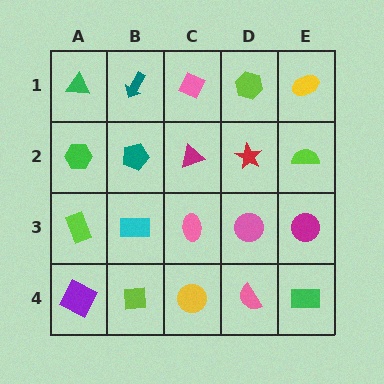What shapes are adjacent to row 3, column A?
A green hexagon (row 2, column A), a purple square (row 4, column A), a cyan rectangle (row 3, column B).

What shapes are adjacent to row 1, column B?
A teal pentagon (row 2, column B), a green triangle (row 1, column A), a pink diamond (row 1, column C).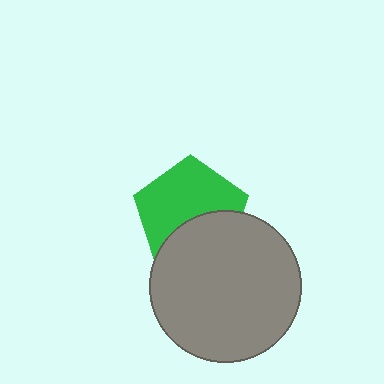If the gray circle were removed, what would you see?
You would see the complete green pentagon.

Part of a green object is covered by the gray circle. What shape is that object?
It is a pentagon.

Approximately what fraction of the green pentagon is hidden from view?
Roughly 39% of the green pentagon is hidden behind the gray circle.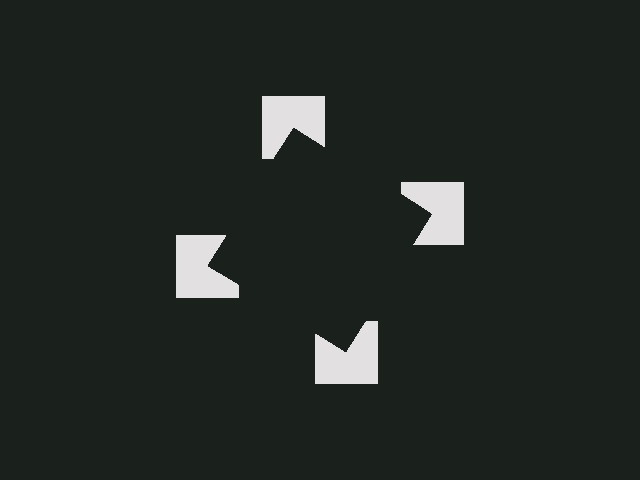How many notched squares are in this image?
There are 4 — one at each vertex of the illusory square.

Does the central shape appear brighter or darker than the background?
It typically appears slightly darker than the background, even though no actual brightness change is drawn.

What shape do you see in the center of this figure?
An illusory square — its edges are inferred from the aligned wedge cuts in the notched squares, not physically drawn.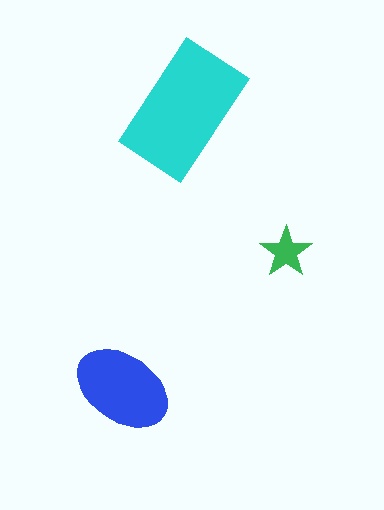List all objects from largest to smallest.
The cyan rectangle, the blue ellipse, the green star.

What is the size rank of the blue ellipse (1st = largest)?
2nd.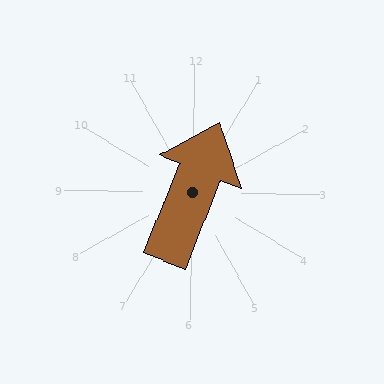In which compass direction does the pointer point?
North.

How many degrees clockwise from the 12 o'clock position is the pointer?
Approximately 21 degrees.